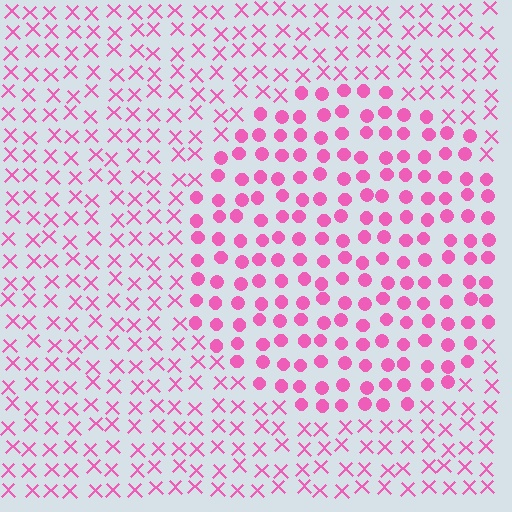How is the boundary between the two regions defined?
The boundary is defined by a change in element shape: circles inside vs. X marks outside. All elements share the same color and spacing.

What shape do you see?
I see a circle.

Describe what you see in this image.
The image is filled with small pink elements arranged in a uniform grid. A circle-shaped region contains circles, while the surrounding area contains X marks. The boundary is defined purely by the change in element shape.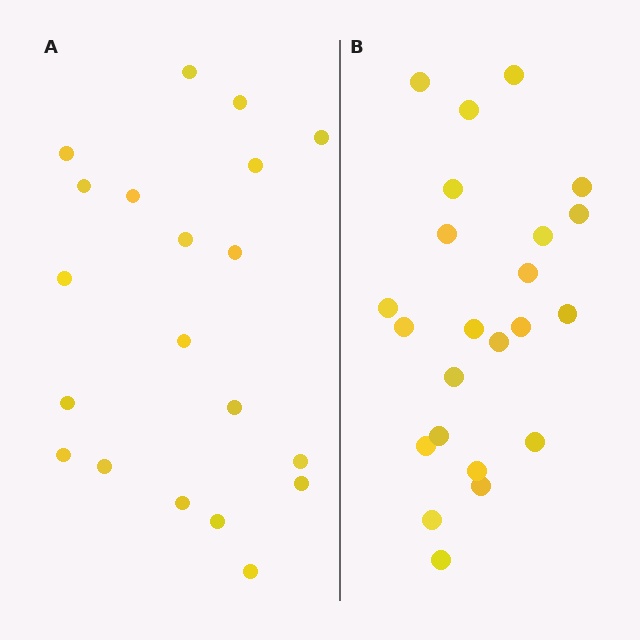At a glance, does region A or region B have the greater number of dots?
Region B (the right region) has more dots.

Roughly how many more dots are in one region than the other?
Region B has just a few more — roughly 2 or 3 more dots than region A.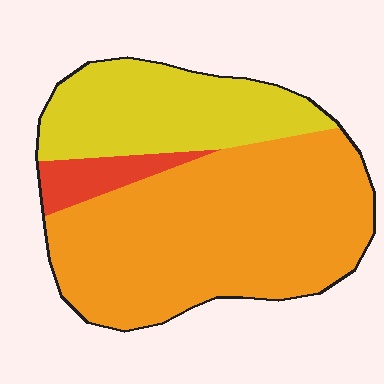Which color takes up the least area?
Red, at roughly 5%.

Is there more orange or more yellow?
Orange.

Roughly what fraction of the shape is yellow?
Yellow takes up about one third (1/3) of the shape.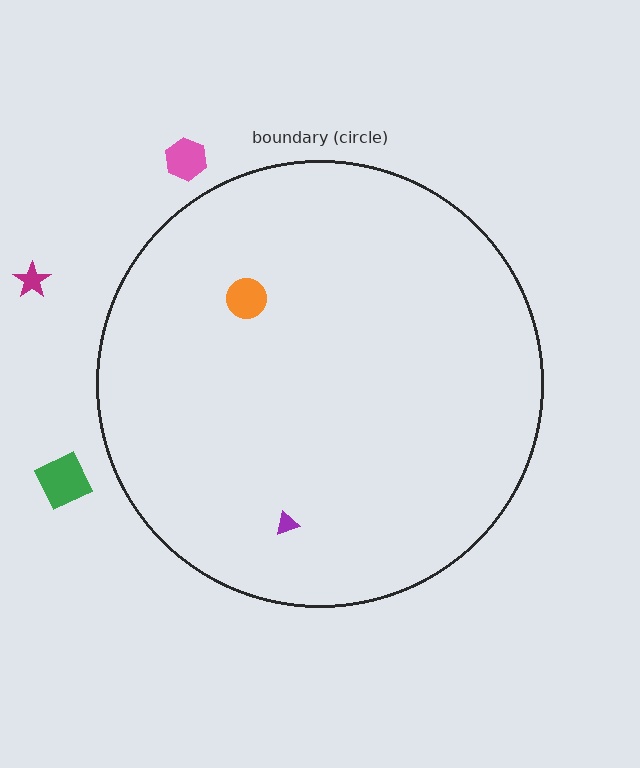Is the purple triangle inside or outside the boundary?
Inside.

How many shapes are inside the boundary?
2 inside, 3 outside.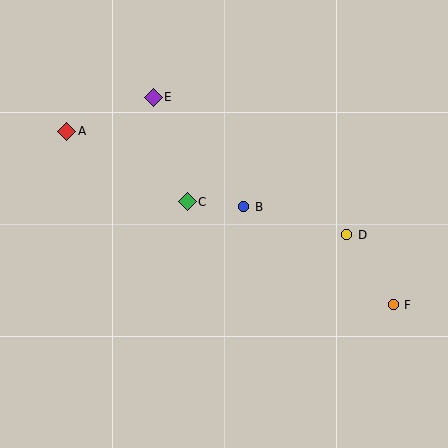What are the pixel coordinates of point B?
Point B is at (244, 207).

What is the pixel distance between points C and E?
The distance between C and E is 110 pixels.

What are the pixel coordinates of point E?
Point E is at (153, 97).